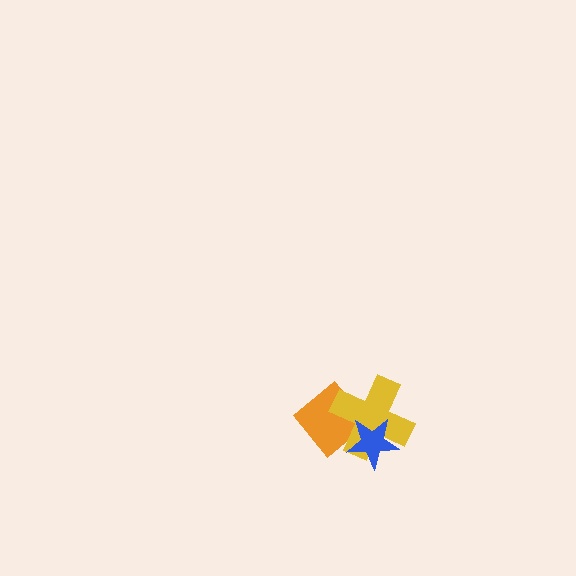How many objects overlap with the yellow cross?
2 objects overlap with the yellow cross.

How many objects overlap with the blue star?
2 objects overlap with the blue star.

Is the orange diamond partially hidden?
Yes, it is partially covered by another shape.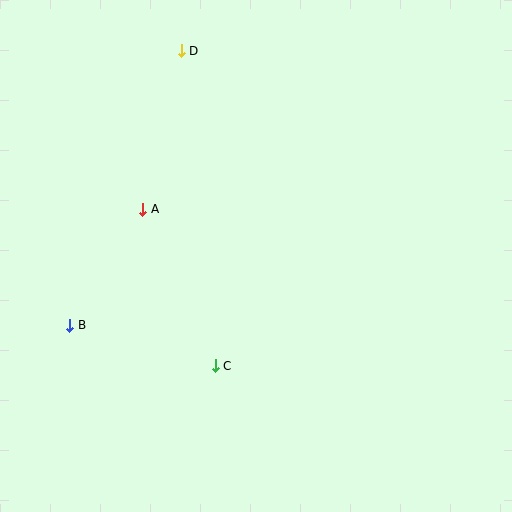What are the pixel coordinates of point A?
Point A is at (143, 209).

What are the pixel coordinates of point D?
Point D is at (181, 51).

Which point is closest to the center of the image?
Point C at (215, 366) is closest to the center.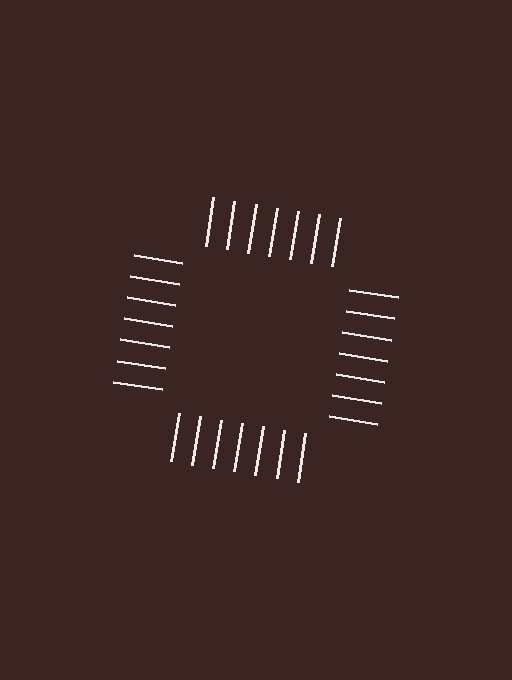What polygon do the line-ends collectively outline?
An illusory square — the line segments terminate on its edges but no continuous stroke is drawn.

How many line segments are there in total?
28 — 7 along each of the 4 edges.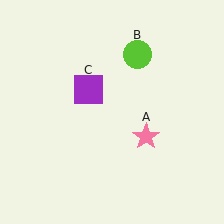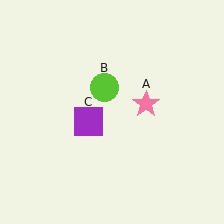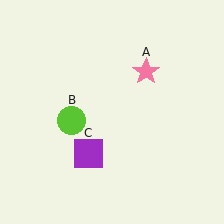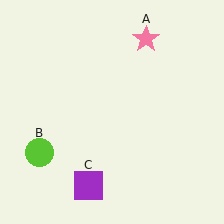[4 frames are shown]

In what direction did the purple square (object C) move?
The purple square (object C) moved down.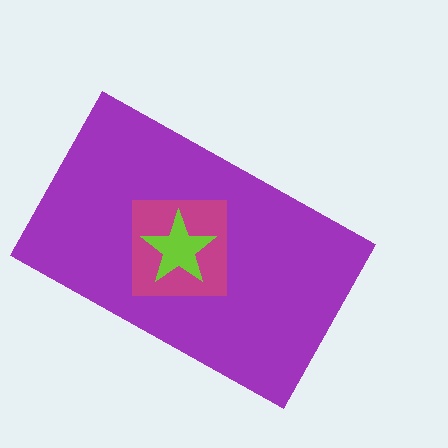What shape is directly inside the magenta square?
The lime star.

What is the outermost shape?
The purple rectangle.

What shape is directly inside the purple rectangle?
The magenta square.